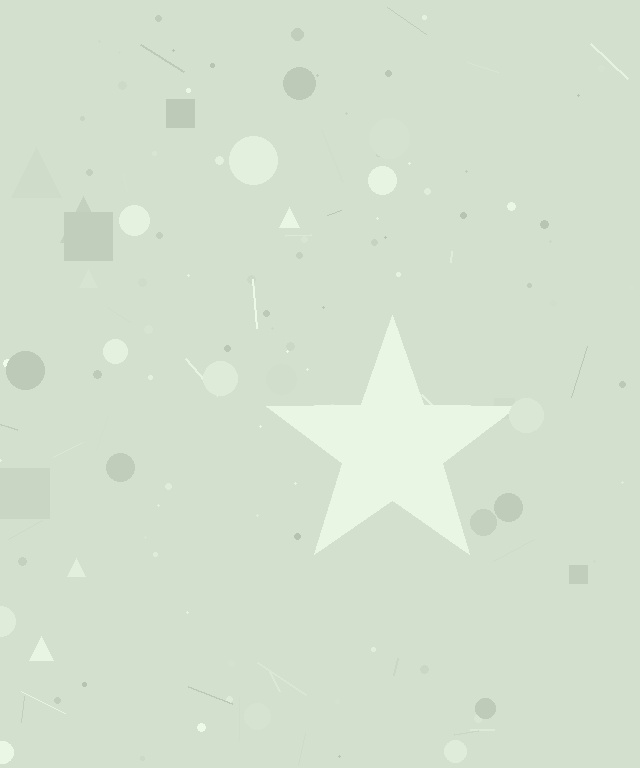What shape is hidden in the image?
A star is hidden in the image.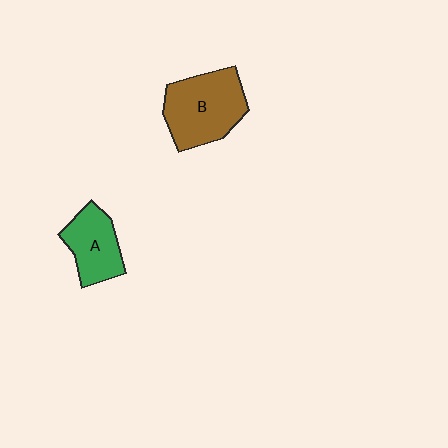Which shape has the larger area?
Shape B (brown).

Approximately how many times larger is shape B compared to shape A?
Approximately 1.5 times.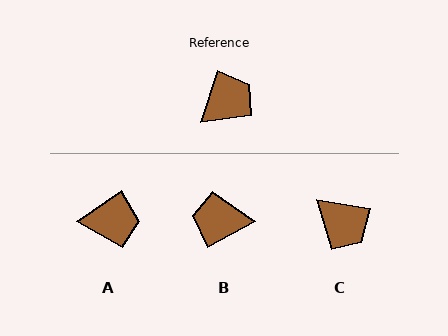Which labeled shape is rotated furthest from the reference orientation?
B, about 137 degrees away.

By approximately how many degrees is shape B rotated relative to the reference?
Approximately 137 degrees counter-clockwise.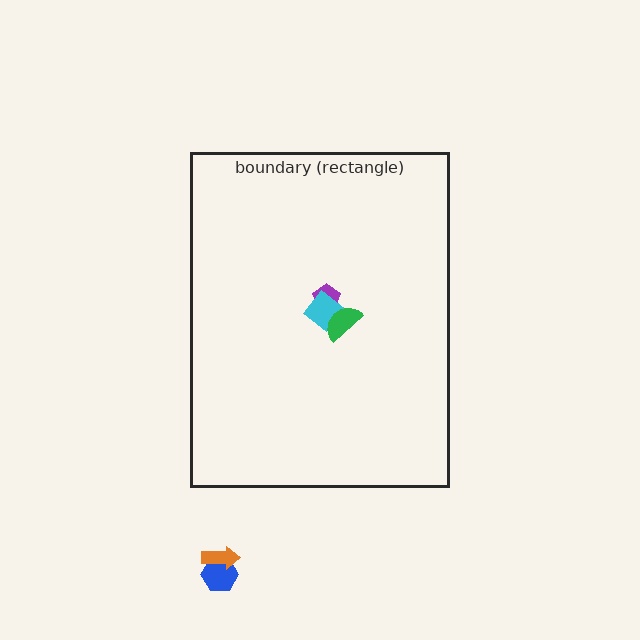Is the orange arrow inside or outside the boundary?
Outside.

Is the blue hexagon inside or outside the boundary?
Outside.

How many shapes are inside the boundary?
3 inside, 2 outside.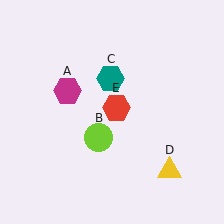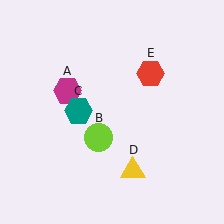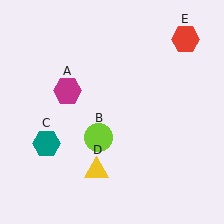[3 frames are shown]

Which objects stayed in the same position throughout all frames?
Magenta hexagon (object A) and lime circle (object B) remained stationary.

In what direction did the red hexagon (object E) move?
The red hexagon (object E) moved up and to the right.